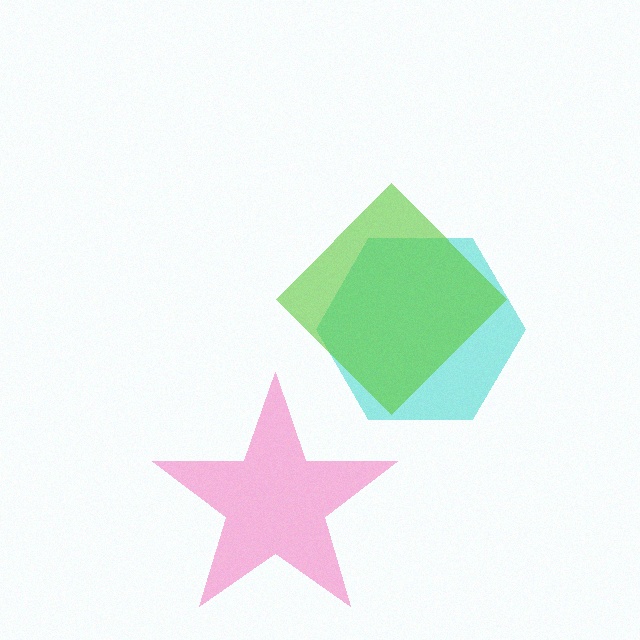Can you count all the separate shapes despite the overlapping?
Yes, there are 3 separate shapes.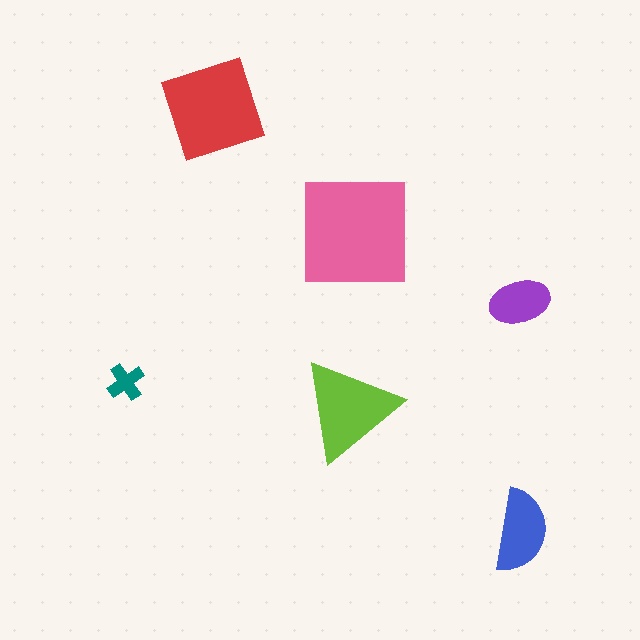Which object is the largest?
The pink square.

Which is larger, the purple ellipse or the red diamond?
The red diamond.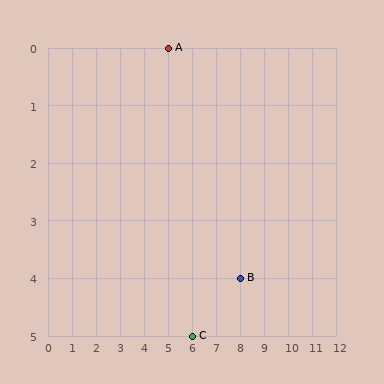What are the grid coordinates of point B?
Point B is at grid coordinates (8, 4).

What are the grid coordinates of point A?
Point A is at grid coordinates (5, 0).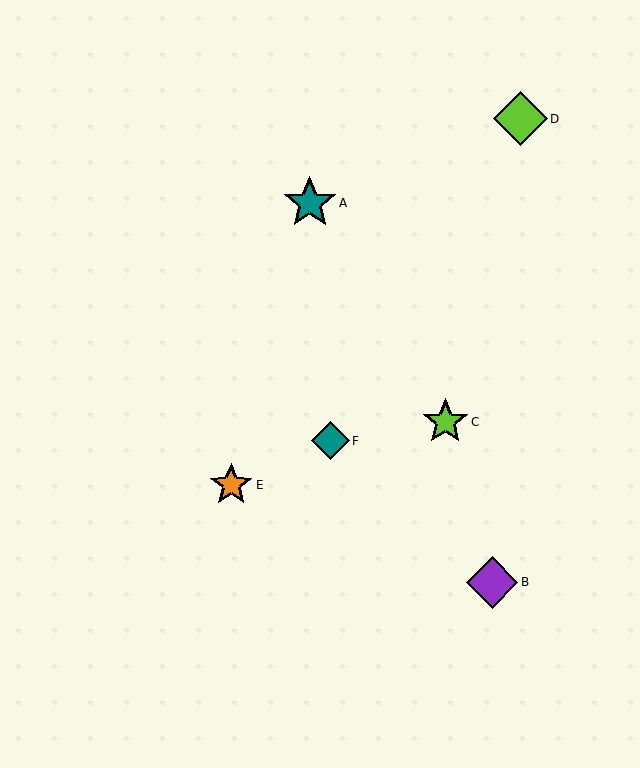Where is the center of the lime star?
The center of the lime star is at (445, 422).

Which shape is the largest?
The lime diamond (labeled D) is the largest.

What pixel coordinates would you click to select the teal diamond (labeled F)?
Click at (330, 441) to select the teal diamond F.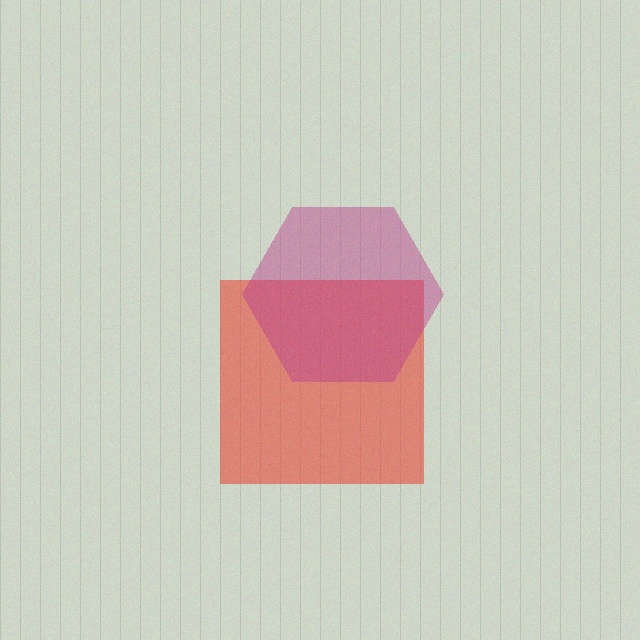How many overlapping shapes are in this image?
There are 2 overlapping shapes in the image.